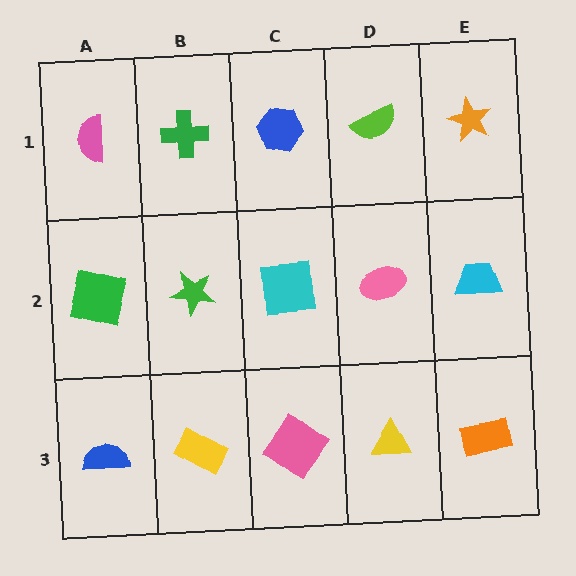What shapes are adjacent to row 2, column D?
A lime semicircle (row 1, column D), a yellow triangle (row 3, column D), a cyan square (row 2, column C), a cyan trapezoid (row 2, column E).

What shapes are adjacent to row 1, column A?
A green square (row 2, column A), a green cross (row 1, column B).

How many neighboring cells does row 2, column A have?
3.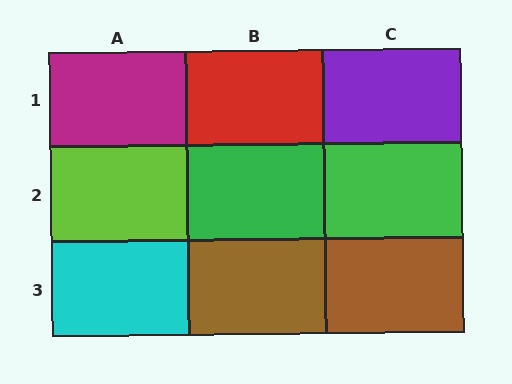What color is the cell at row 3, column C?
Brown.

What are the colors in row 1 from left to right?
Magenta, red, purple.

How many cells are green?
2 cells are green.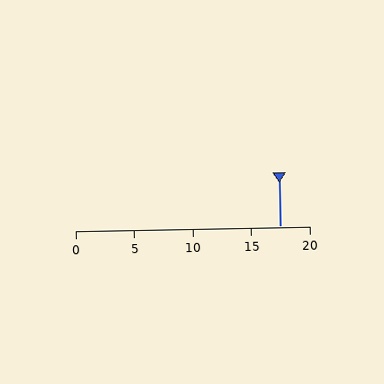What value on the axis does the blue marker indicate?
The marker indicates approximately 17.5.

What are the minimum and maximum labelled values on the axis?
The axis runs from 0 to 20.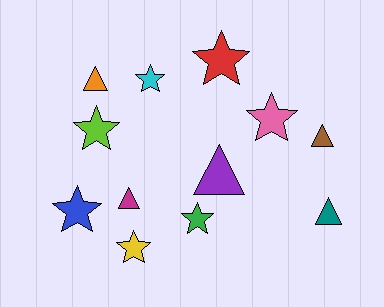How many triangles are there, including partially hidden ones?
There are 5 triangles.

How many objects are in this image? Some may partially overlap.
There are 12 objects.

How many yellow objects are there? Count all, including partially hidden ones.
There is 1 yellow object.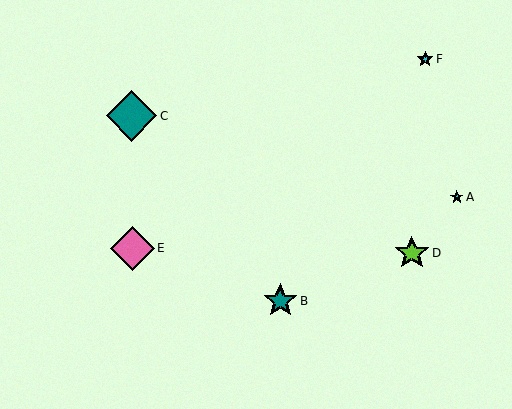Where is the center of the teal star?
The center of the teal star is at (280, 301).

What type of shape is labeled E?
Shape E is a pink diamond.